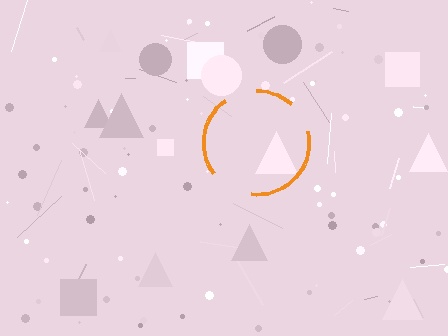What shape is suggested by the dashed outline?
The dashed outline suggests a circle.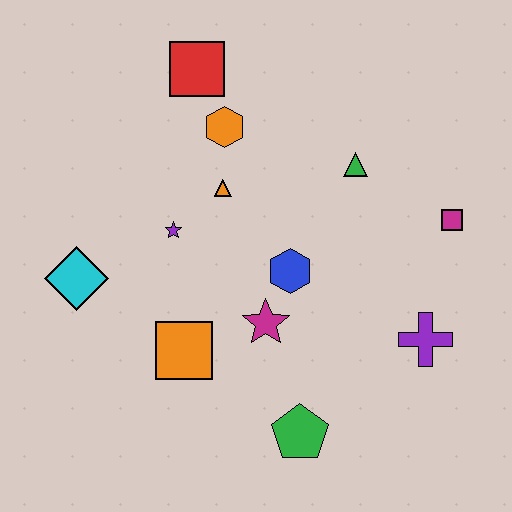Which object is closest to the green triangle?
The magenta square is closest to the green triangle.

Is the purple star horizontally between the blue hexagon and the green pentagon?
No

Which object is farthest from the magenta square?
The cyan diamond is farthest from the magenta square.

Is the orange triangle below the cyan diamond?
No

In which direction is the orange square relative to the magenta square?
The orange square is to the left of the magenta square.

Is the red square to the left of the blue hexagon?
Yes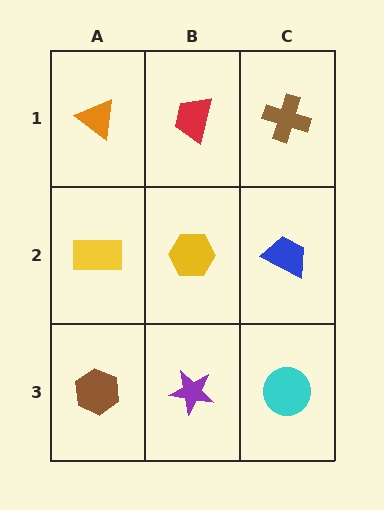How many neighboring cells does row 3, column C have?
2.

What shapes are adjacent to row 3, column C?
A blue trapezoid (row 2, column C), a purple star (row 3, column B).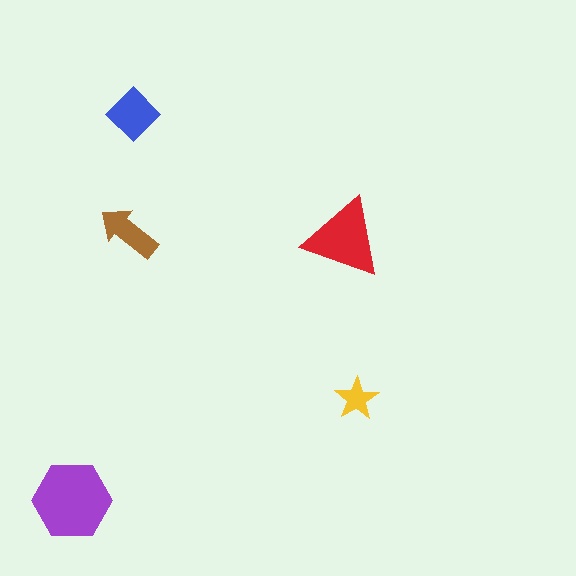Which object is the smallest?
The yellow star.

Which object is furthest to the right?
The yellow star is rightmost.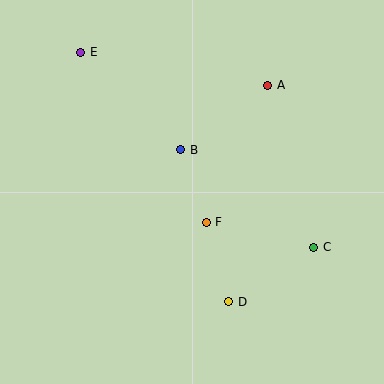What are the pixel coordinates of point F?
Point F is at (206, 222).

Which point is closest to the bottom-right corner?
Point C is closest to the bottom-right corner.